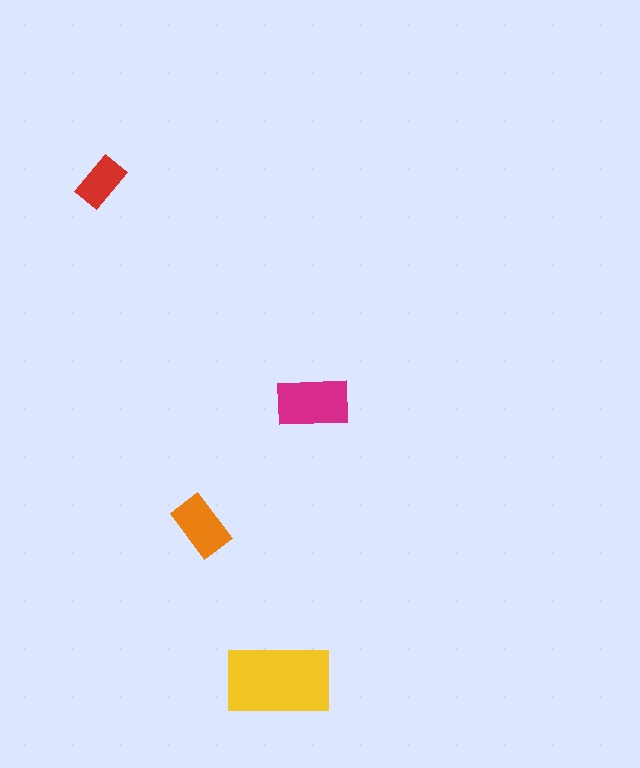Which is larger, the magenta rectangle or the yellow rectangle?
The yellow one.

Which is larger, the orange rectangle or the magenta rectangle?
The magenta one.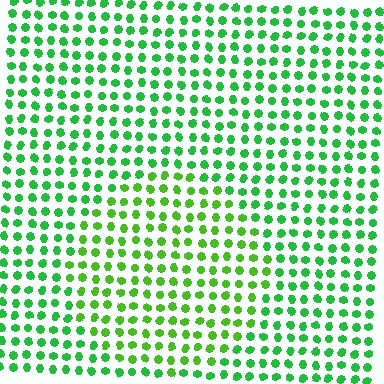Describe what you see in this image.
The image is filled with small green elements in a uniform arrangement. A circle-shaped region is visible where the elements are tinted to a slightly different hue, forming a subtle color boundary.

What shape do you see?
I see a circle.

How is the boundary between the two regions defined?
The boundary is defined purely by a slight shift in hue (about 25 degrees). Spacing, size, and orientation are identical on both sides.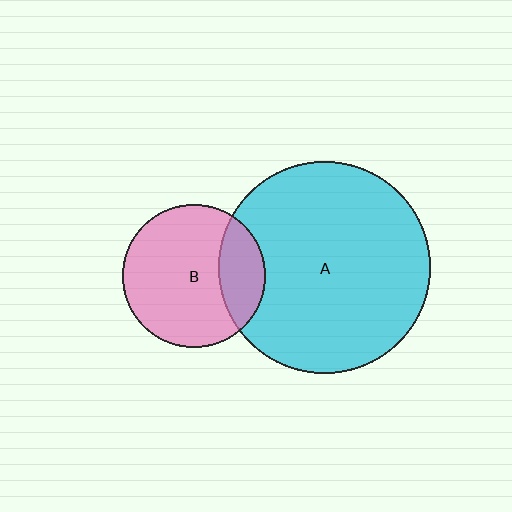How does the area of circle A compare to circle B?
Approximately 2.2 times.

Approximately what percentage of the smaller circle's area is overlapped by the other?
Approximately 25%.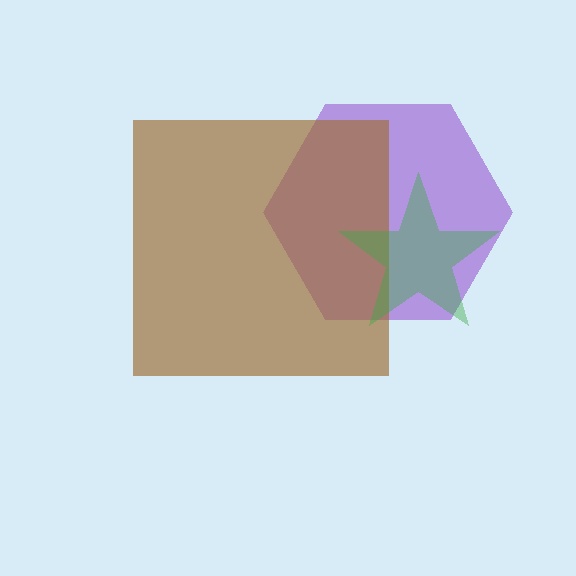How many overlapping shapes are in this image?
There are 3 overlapping shapes in the image.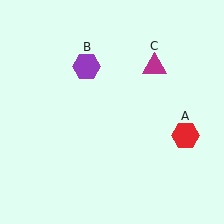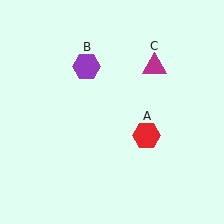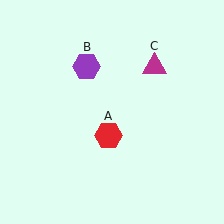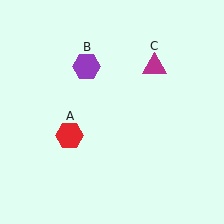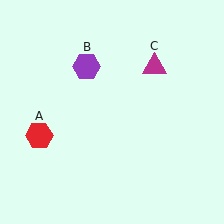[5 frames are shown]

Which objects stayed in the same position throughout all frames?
Purple hexagon (object B) and magenta triangle (object C) remained stationary.